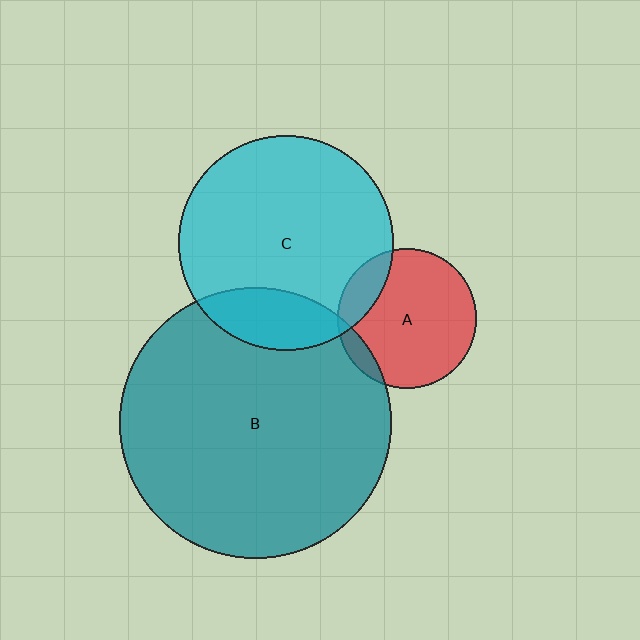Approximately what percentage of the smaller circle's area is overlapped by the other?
Approximately 10%.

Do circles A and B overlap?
Yes.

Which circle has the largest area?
Circle B (teal).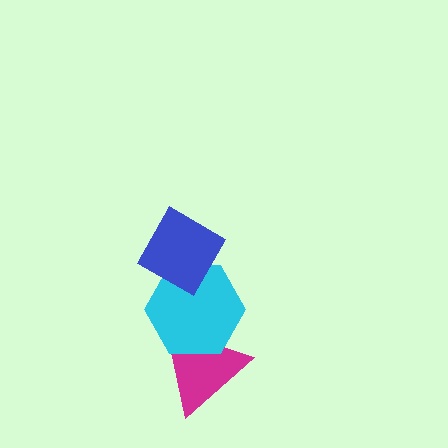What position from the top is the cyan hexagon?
The cyan hexagon is 2nd from the top.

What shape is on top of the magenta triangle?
The cyan hexagon is on top of the magenta triangle.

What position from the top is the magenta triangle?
The magenta triangle is 3rd from the top.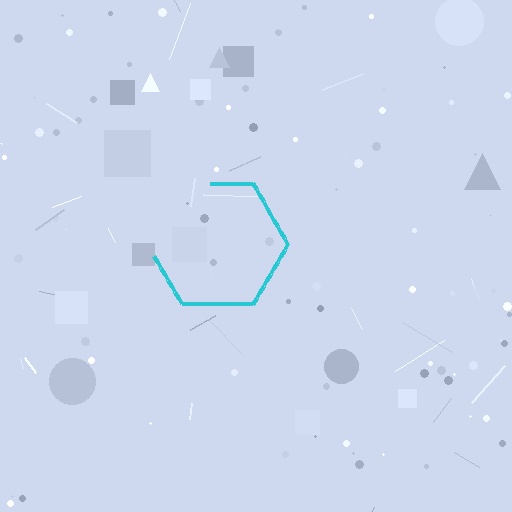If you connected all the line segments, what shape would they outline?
They would outline a hexagon.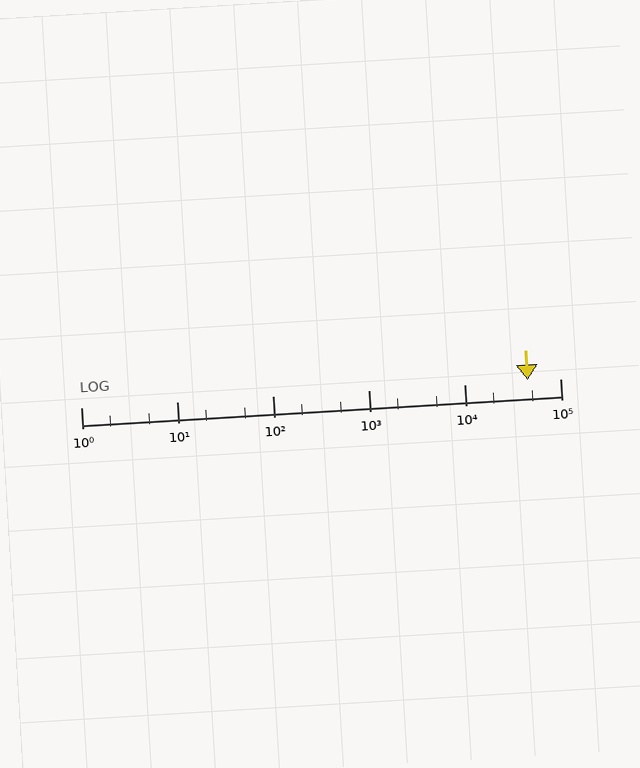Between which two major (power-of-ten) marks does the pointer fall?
The pointer is between 10000 and 100000.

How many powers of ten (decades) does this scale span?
The scale spans 5 decades, from 1 to 100000.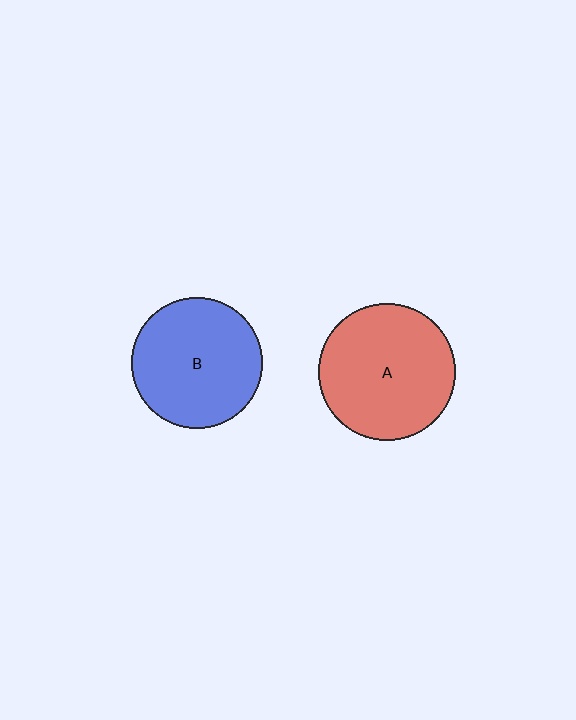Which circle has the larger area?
Circle A (red).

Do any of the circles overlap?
No, none of the circles overlap.